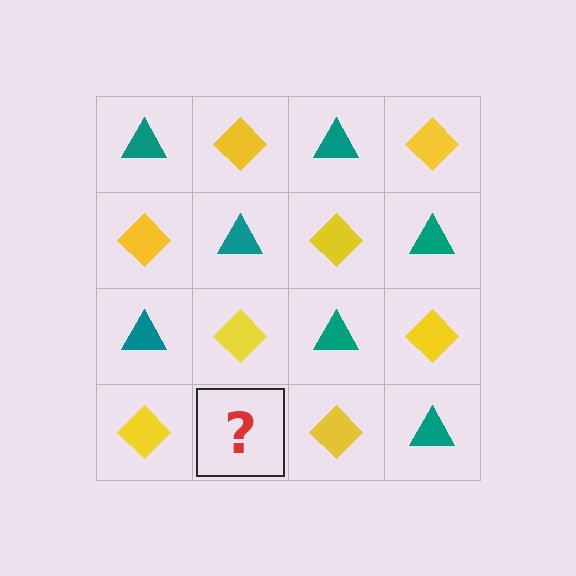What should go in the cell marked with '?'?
The missing cell should contain a teal triangle.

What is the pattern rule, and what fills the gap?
The rule is that it alternates teal triangle and yellow diamond in a checkerboard pattern. The gap should be filled with a teal triangle.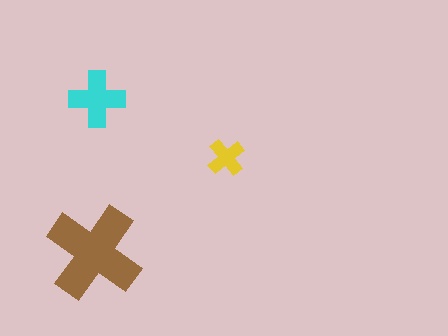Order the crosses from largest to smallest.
the brown one, the cyan one, the yellow one.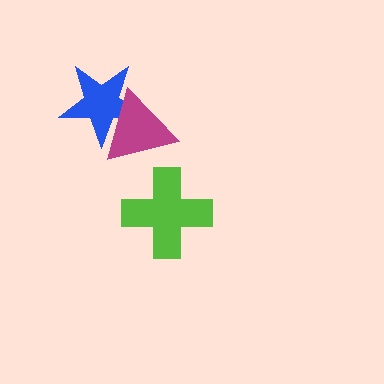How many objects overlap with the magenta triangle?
1 object overlaps with the magenta triangle.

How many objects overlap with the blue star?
1 object overlaps with the blue star.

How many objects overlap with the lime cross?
0 objects overlap with the lime cross.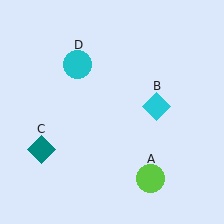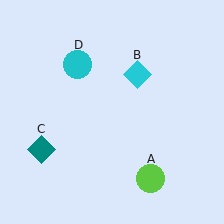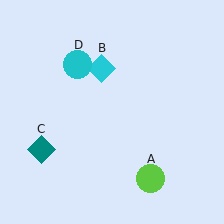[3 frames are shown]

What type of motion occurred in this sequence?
The cyan diamond (object B) rotated counterclockwise around the center of the scene.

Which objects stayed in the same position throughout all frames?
Lime circle (object A) and teal diamond (object C) and cyan circle (object D) remained stationary.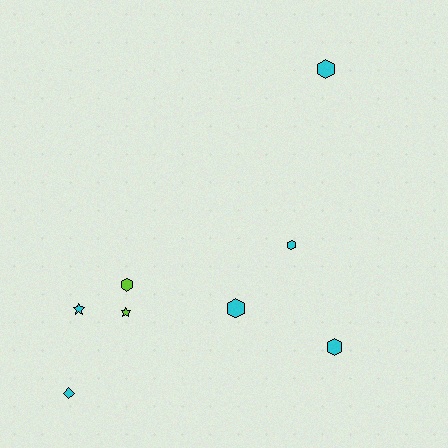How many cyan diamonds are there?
There is 1 cyan diamond.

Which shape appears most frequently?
Hexagon, with 5 objects.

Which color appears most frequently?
Cyan, with 6 objects.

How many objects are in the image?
There are 8 objects.